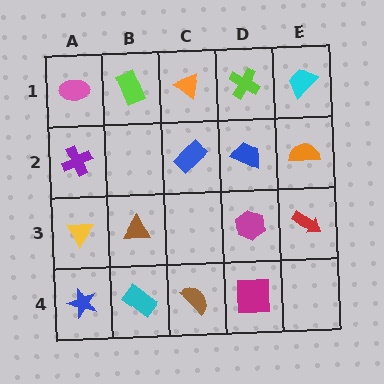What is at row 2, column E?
An orange semicircle.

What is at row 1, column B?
A lime rectangle.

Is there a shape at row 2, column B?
No, that cell is empty.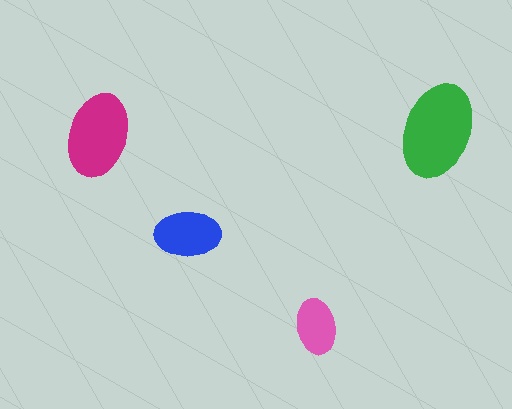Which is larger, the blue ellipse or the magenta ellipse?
The magenta one.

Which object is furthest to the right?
The green ellipse is rightmost.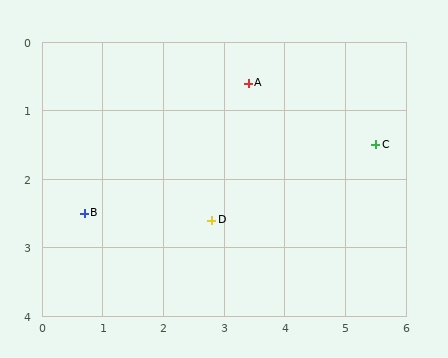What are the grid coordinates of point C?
Point C is at approximately (5.5, 1.5).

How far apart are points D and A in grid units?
Points D and A are about 2.1 grid units apart.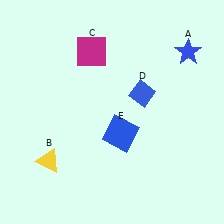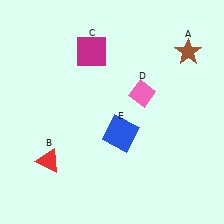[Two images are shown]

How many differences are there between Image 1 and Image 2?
There are 3 differences between the two images.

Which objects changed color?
A changed from blue to brown. B changed from yellow to red. D changed from blue to pink.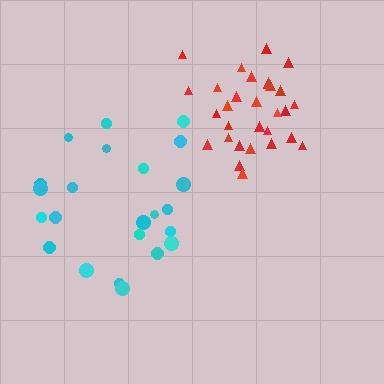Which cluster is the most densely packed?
Red.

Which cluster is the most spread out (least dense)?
Cyan.